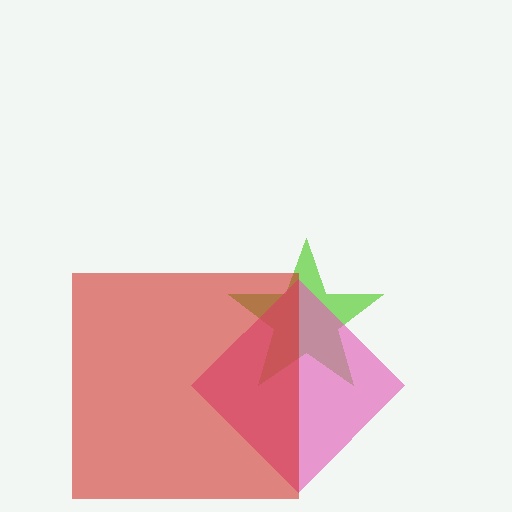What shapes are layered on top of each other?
The layered shapes are: a lime star, a pink diamond, a red square.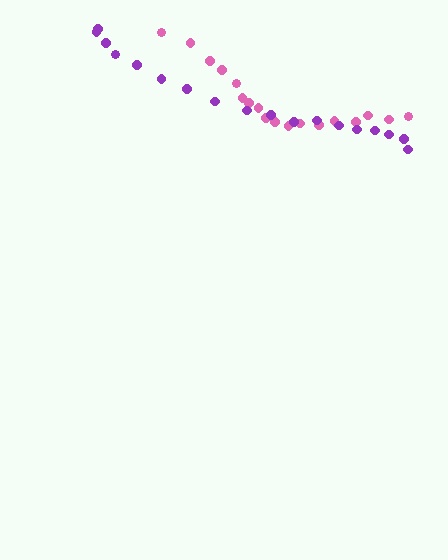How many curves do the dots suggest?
There are 2 distinct paths.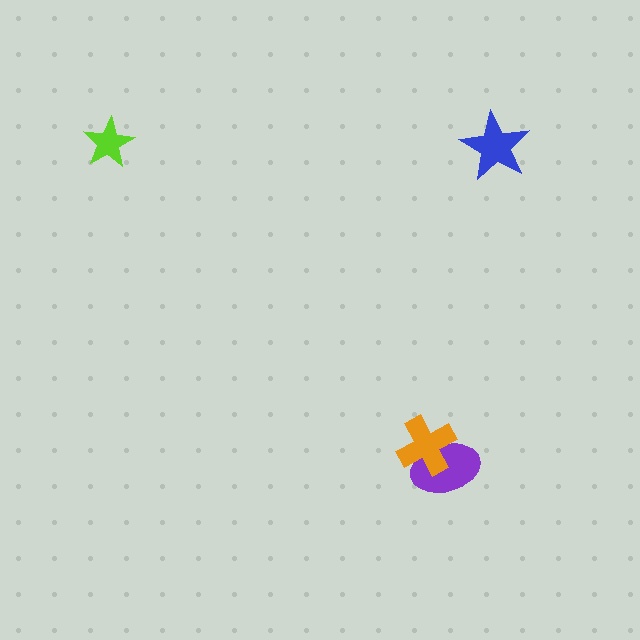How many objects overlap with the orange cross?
1 object overlaps with the orange cross.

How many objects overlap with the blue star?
0 objects overlap with the blue star.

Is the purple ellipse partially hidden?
Yes, it is partially covered by another shape.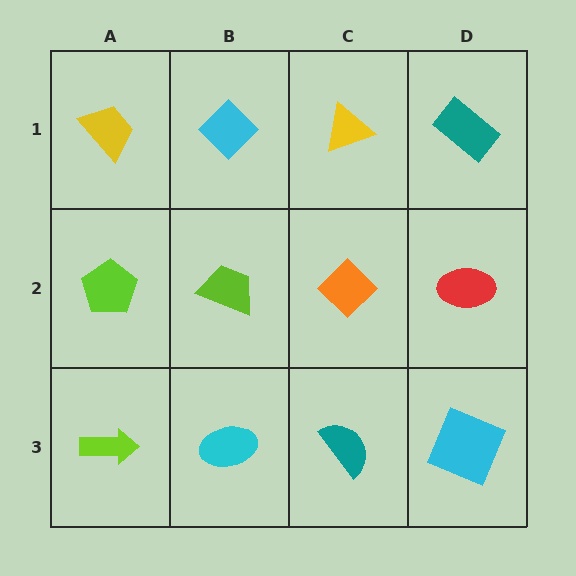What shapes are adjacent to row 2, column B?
A cyan diamond (row 1, column B), a cyan ellipse (row 3, column B), a lime pentagon (row 2, column A), an orange diamond (row 2, column C).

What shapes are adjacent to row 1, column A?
A lime pentagon (row 2, column A), a cyan diamond (row 1, column B).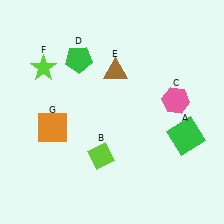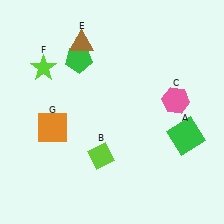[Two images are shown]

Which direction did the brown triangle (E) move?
The brown triangle (E) moved left.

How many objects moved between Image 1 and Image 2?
1 object moved between the two images.